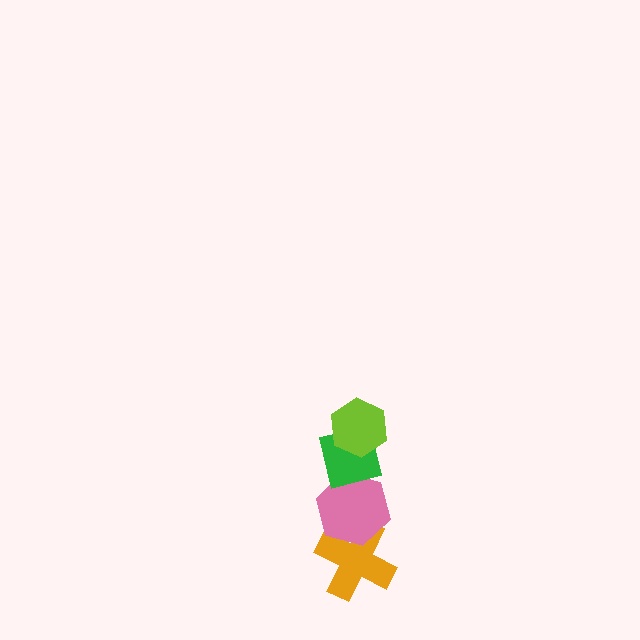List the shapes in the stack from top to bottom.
From top to bottom: the lime hexagon, the green square, the pink hexagon, the orange cross.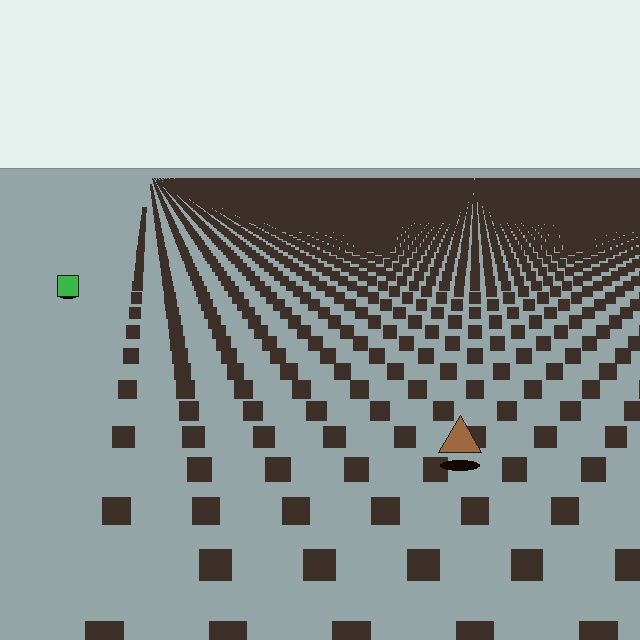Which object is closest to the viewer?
The brown triangle is closest. The texture marks near it are larger and more spread out.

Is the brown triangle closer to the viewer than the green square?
Yes. The brown triangle is closer — you can tell from the texture gradient: the ground texture is coarser near it.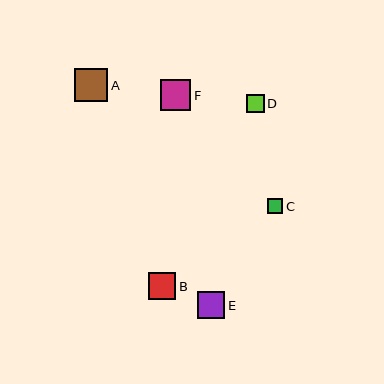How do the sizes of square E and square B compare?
Square E and square B are approximately the same size.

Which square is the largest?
Square A is the largest with a size of approximately 33 pixels.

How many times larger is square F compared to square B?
Square F is approximately 1.1 times the size of square B.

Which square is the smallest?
Square C is the smallest with a size of approximately 15 pixels.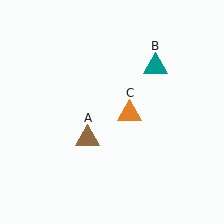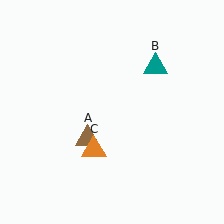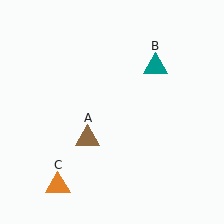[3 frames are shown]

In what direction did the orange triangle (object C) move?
The orange triangle (object C) moved down and to the left.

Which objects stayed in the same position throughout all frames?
Brown triangle (object A) and teal triangle (object B) remained stationary.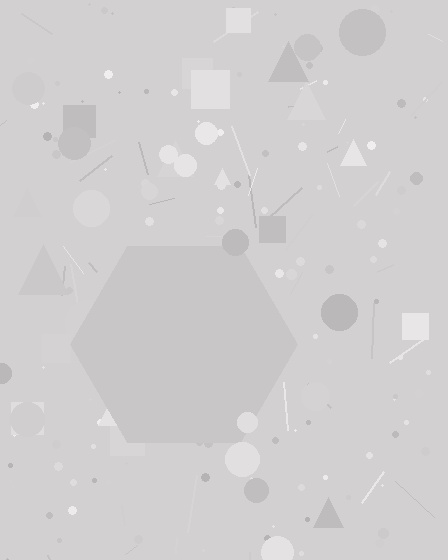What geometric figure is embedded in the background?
A hexagon is embedded in the background.